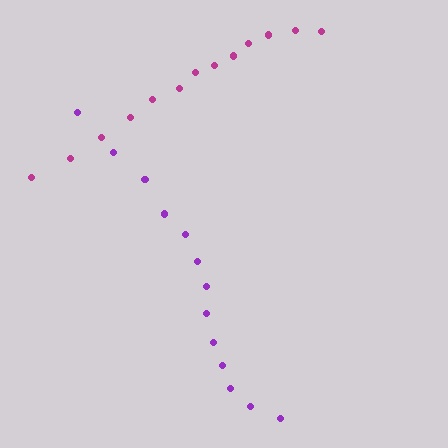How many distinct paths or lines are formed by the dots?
There are 2 distinct paths.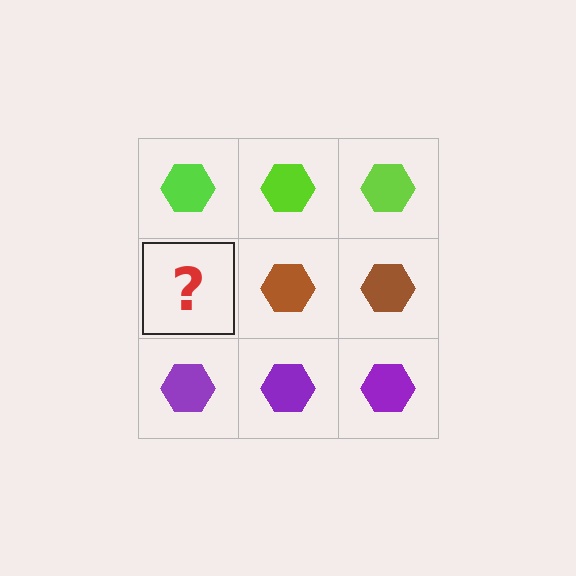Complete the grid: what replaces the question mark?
The question mark should be replaced with a brown hexagon.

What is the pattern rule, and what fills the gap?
The rule is that each row has a consistent color. The gap should be filled with a brown hexagon.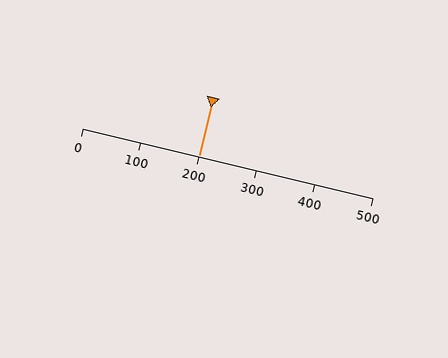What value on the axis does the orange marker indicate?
The marker indicates approximately 200.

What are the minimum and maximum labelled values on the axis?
The axis runs from 0 to 500.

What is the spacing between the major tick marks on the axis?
The major ticks are spaced 100 apart.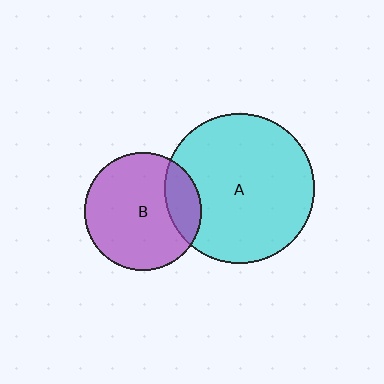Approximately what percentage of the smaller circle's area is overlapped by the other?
Approximately 20%.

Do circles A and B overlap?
Yes.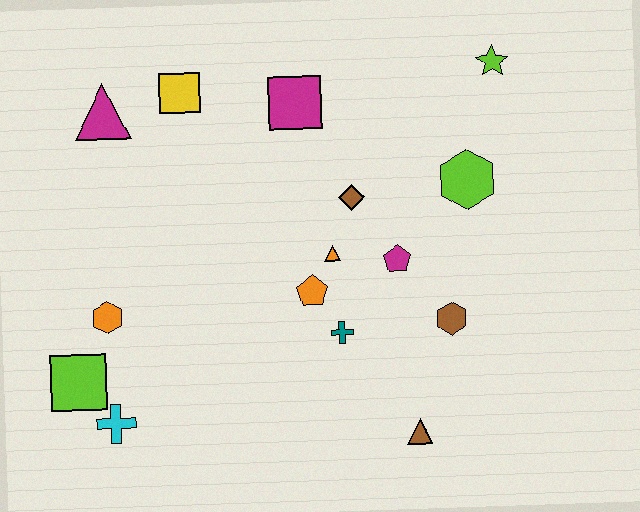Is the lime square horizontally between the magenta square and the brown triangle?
No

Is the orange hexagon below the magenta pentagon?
Yes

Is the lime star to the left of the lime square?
No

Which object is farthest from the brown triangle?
The magenta triangle is farthest from the brown triangle.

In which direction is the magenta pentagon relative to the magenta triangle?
The magenta pentagon is to the right of the magenta triangle.